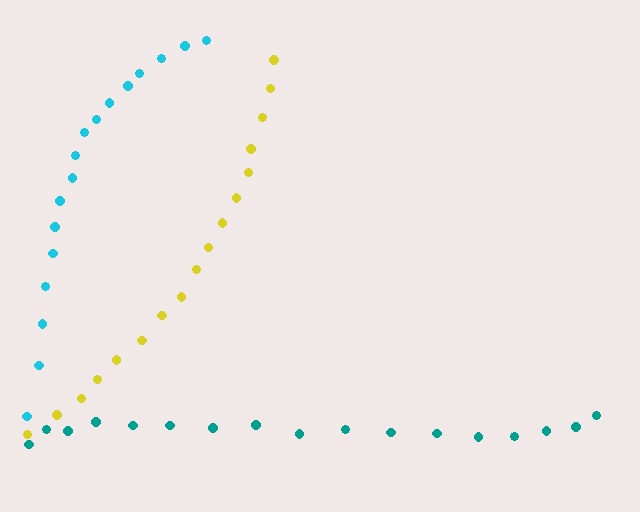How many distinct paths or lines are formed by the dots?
There are 3 distinct paths.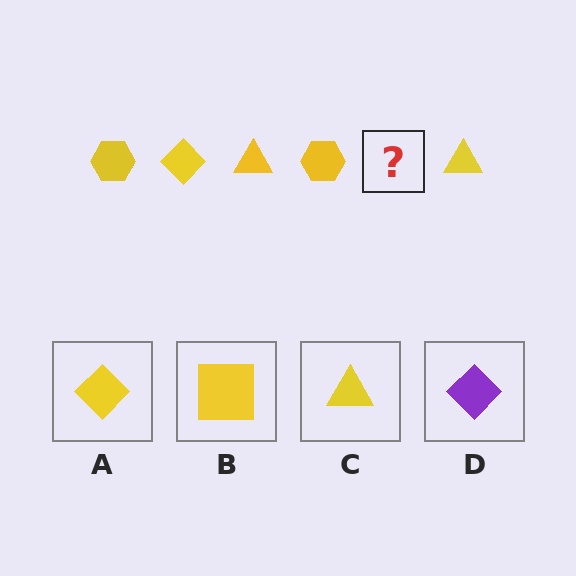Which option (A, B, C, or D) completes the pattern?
A.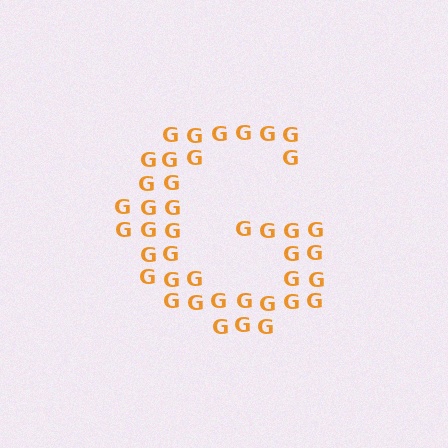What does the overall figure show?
The overall figure shows the letter G.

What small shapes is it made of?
It is made of small letter G's.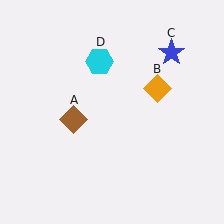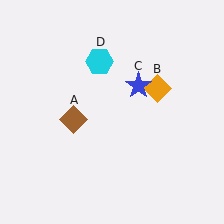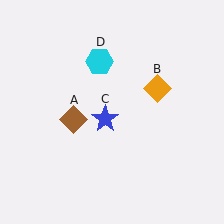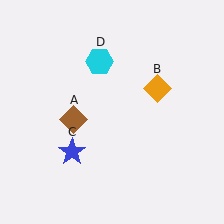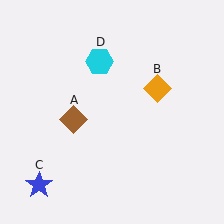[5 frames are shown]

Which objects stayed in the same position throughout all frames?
Brown diamond (object A) and orange diamond (object B) and cyan hexagon (object D) remained stationary.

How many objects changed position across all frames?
1 object changed position: blue star (object C).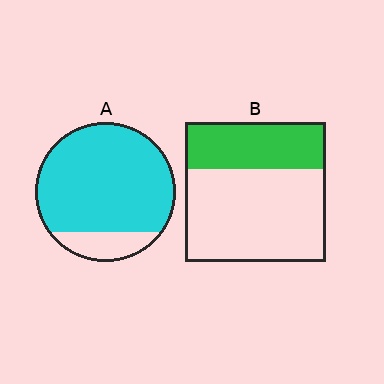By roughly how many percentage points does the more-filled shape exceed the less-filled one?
By roughly 50 percentage points (A over B).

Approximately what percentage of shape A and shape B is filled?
A is approximately 85% and B is approximately 35%.